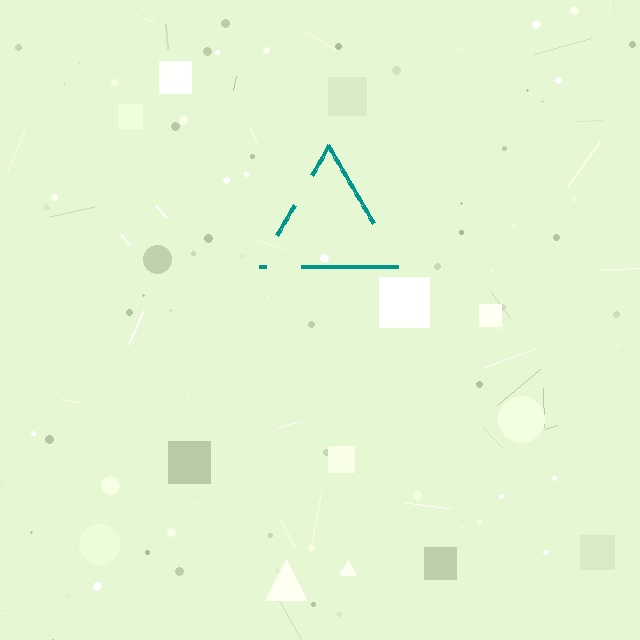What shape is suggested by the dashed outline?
The dashed outline suggests a triangle.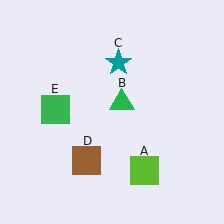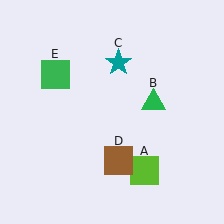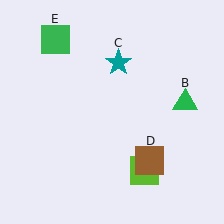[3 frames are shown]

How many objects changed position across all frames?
3 objects changed position: green triangle (object B), brown square (object D), green square (object E).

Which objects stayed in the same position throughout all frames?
Lime square (object A) and teal star (object C) remained stationary.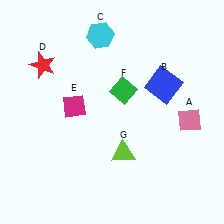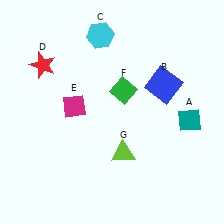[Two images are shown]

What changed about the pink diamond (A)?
In Image 1, A is pink. In Image 2, it changed to teal.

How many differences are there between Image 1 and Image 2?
There is 1 difference between the two images.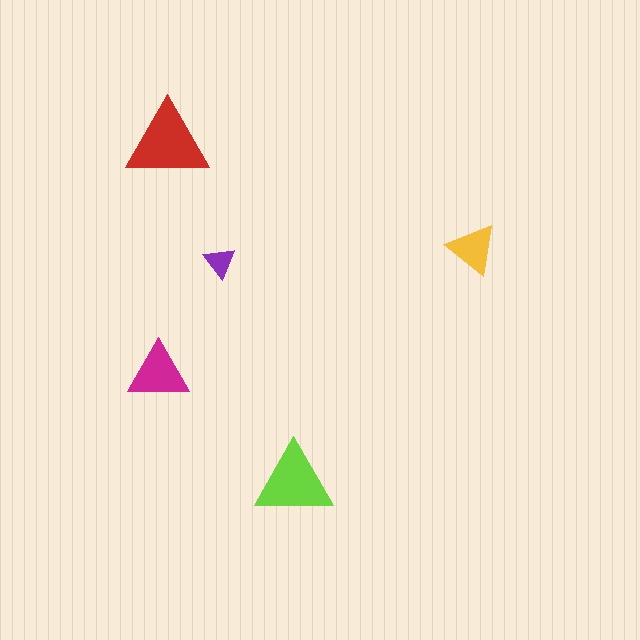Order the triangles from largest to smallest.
the red one, the lime one, the magenta one, the yellow one, the purple one.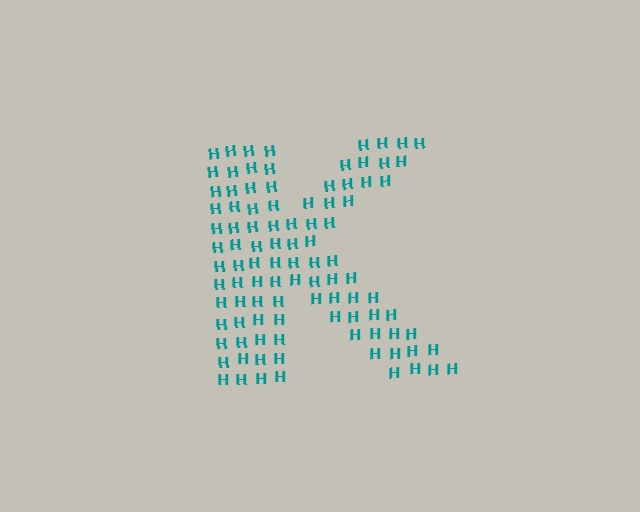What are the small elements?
The small elements are letter H's.